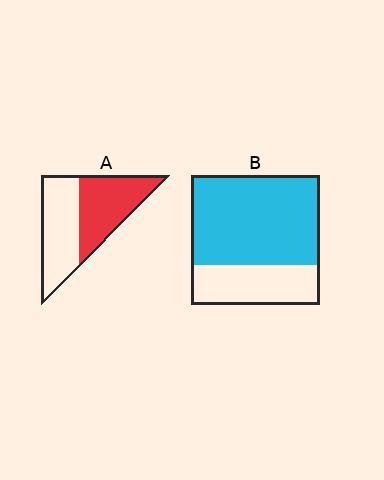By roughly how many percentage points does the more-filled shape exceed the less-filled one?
By roughly 20 percentage points (B over A).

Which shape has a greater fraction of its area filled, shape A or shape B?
Shape B.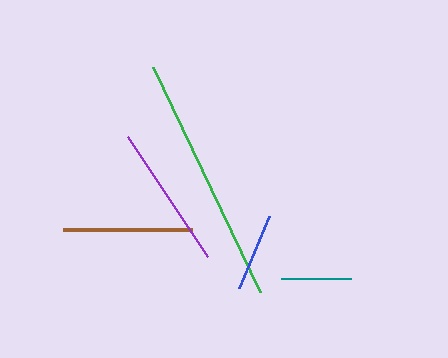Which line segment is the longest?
The green line is the longest at approximately 249 pixels.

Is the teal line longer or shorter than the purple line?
The purple line is longer than the teal line.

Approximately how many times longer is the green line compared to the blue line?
The green line is approximately 3.2 times the length of the blue line.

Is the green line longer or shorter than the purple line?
The green line is longer than the purple line.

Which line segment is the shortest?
The teal line is the shortest at approximately 70 pixels.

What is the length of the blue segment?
The blue segment is approximately 78 pixels long.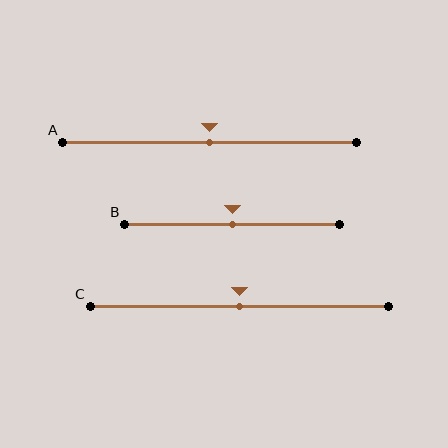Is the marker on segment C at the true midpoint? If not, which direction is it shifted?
Yes, the marker on segment C is at the true midpoint.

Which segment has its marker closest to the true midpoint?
Segment A has its marker closest to the true midpoint.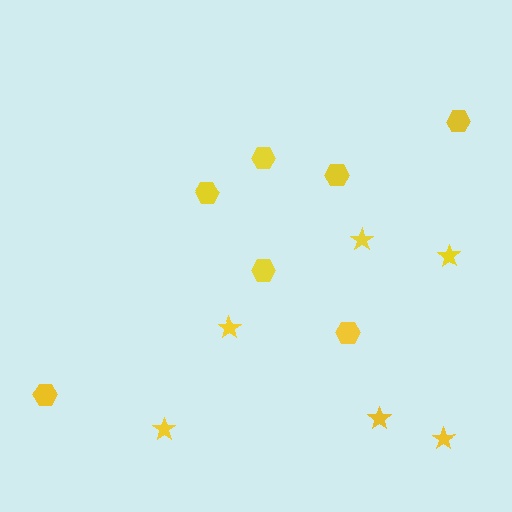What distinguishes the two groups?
There are 2 groups: one group of hexagons (7) and one group of stars (6).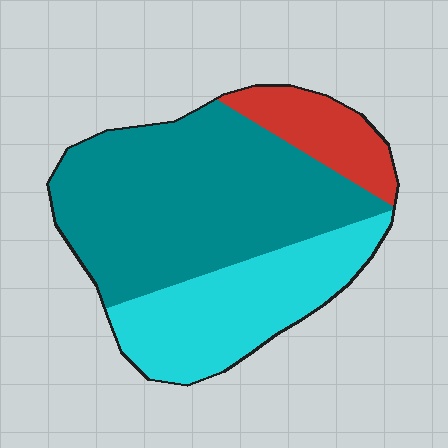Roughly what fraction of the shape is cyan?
Cyan covers roughly 30% of the shape.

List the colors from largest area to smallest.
From largest to smallest: teal, cyan, red.